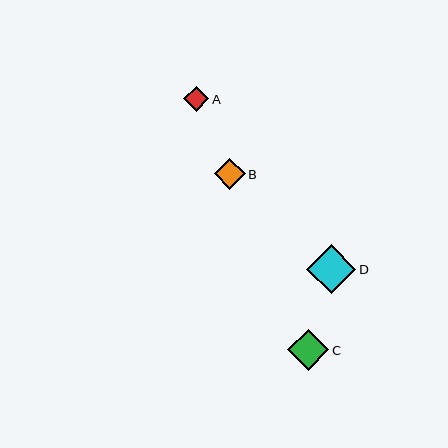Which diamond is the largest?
Diamond D is the largest with a size of approximately 50 pixels.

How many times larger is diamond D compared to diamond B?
Diamond D is approximately 1.6 times the size of diamond B.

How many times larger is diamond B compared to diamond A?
Diamond B is approximately 1.2 times the size of diamond A.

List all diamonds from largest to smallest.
From largest to smallest: D, C, B, A.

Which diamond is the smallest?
Diamond A is the smallest with a size of approximately 26 pixels.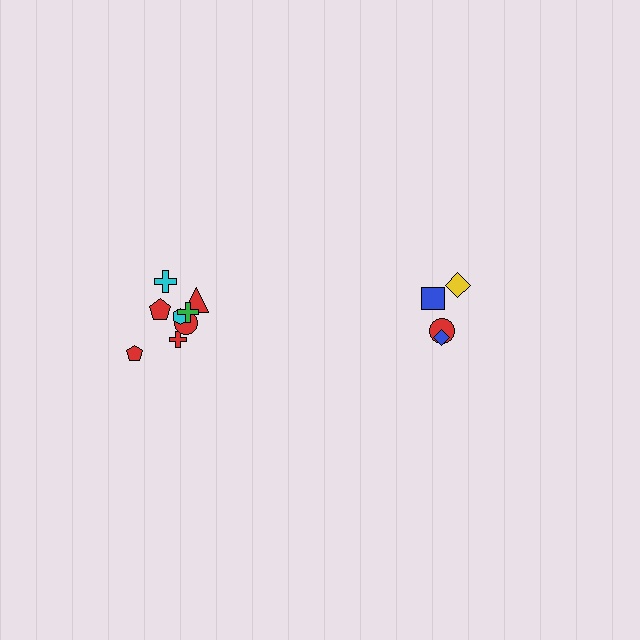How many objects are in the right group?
There are 4 objects.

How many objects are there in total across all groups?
There are 12 objects.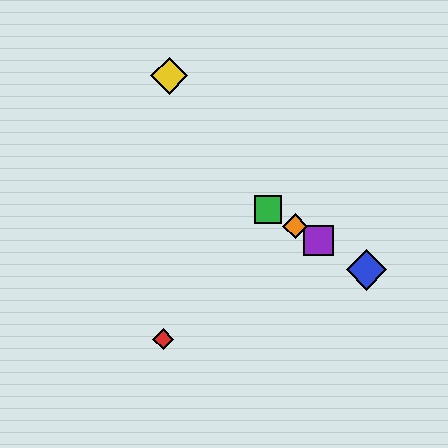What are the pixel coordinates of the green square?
The green square is at (268, 209).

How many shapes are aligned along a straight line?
4 shapes (the blue diamond, the green square, the purple square, the orange diamond) are aligned along a straight line.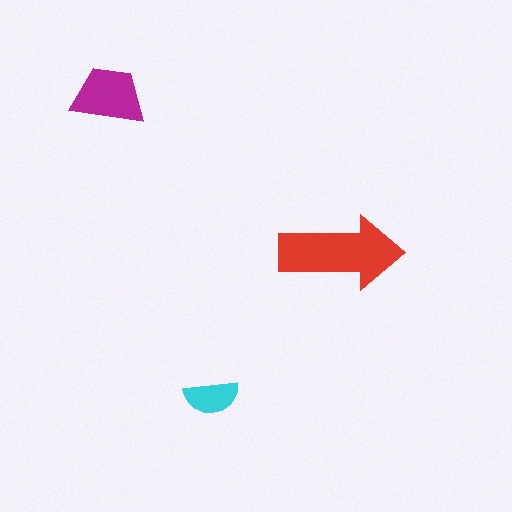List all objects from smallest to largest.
The cyan semicircle, the magenta trapezoid, the red arrow.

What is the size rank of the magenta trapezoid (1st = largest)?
2nd.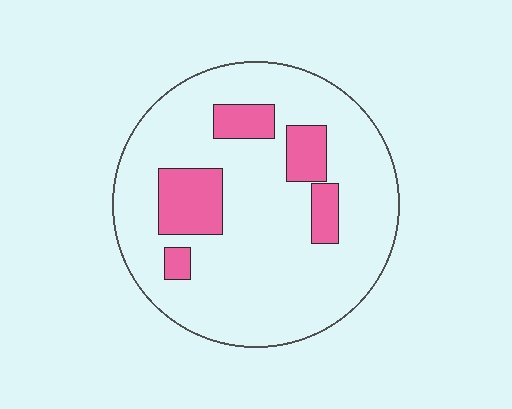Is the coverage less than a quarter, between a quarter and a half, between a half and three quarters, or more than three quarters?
Less than a quarter.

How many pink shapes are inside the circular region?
5.